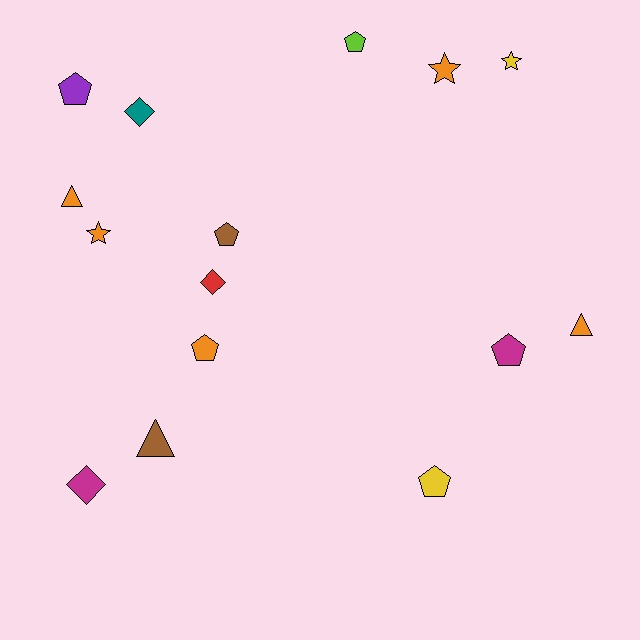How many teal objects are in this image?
There is 1 teal object.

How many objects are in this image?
There are 15 objects.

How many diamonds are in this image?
There are 3 diamonds.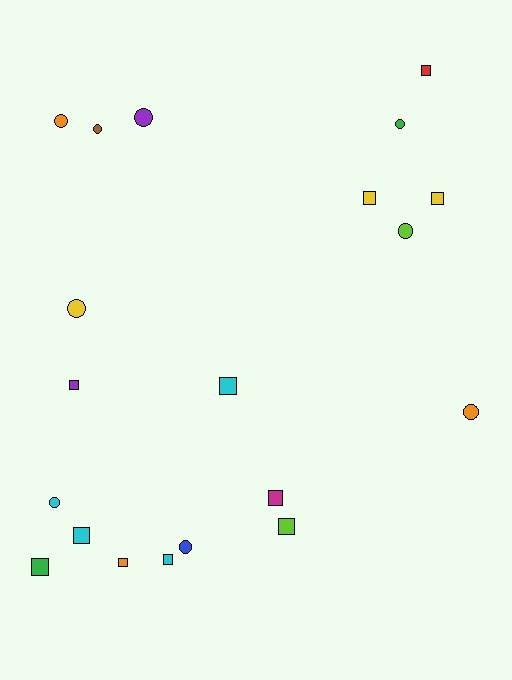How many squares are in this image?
There are 11 squares.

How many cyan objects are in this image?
There are 4 cyan objects.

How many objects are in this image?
There are 20 objects.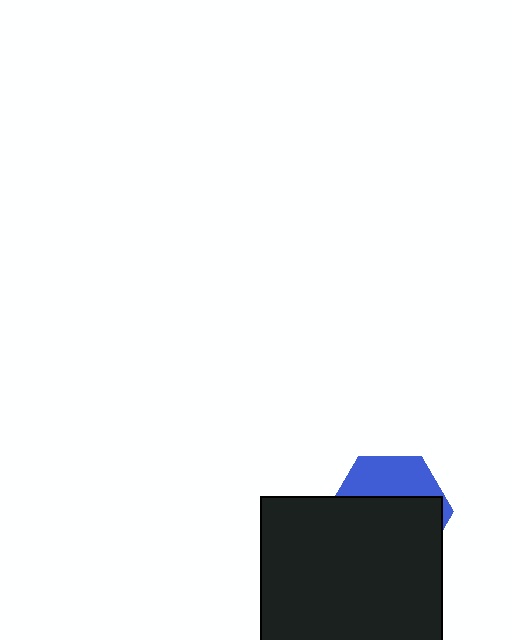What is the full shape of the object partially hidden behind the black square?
The partially hidden object is a blue hexagon.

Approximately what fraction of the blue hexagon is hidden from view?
Roughly 66% of the blue hexagon is hidden behind the black square.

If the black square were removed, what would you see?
You would see the complete blue hexagon.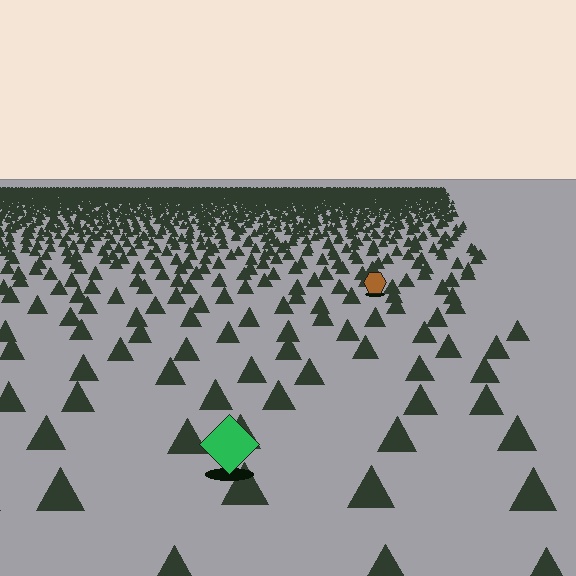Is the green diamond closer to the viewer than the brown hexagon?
Yes. The green diamond is closer — you can tell from the texture gradient: the ground texture is coarser near it.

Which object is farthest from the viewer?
The brown hexagon is farthest from the viewer. It appears smaller and the ground texture around it is denser.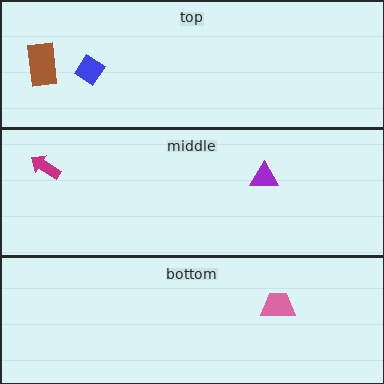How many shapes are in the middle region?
2.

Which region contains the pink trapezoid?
The bottom region.